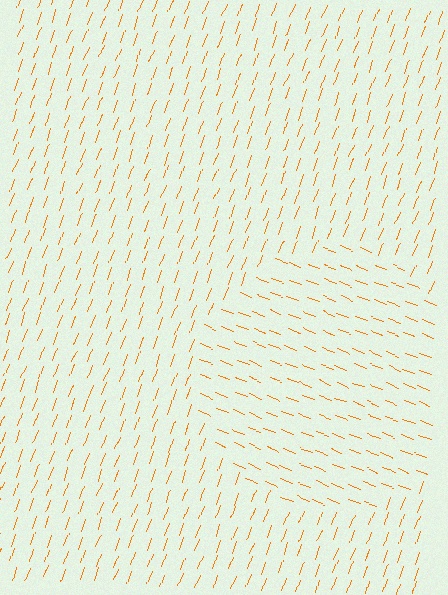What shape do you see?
I see a circle.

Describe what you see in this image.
The image is filled with small orange line segments. A circle region in the image has lines oriented differently from the surrounding lines, creating a visible texture boundary.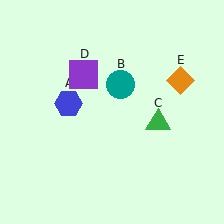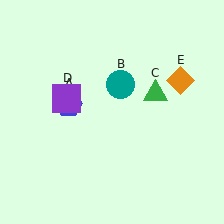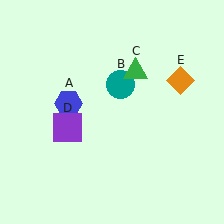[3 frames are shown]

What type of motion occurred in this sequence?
The green triangle (object C), purple square (object D) rotated counterclockwise around the center of the scene.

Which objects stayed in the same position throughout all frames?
Blue hexagon (object A) and teal circle (object B) and orange diamond (object E) remained stationary.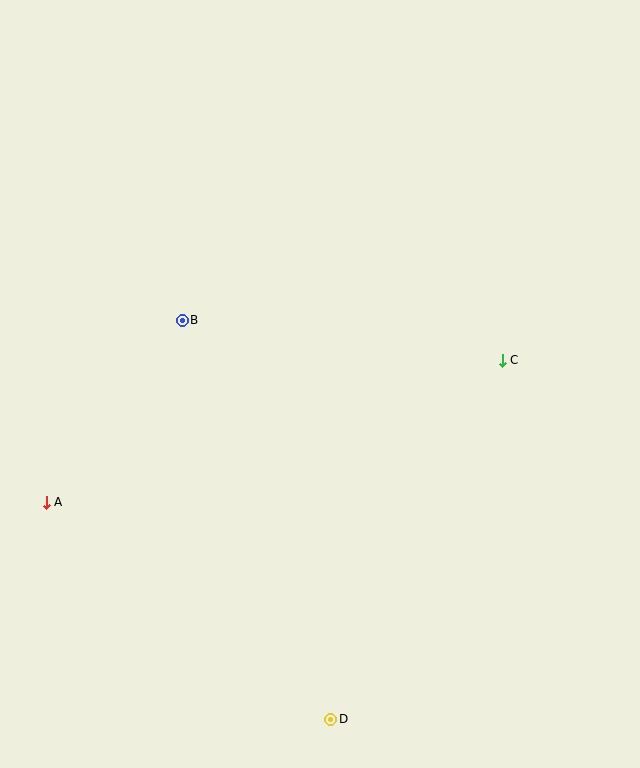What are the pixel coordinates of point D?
Point D is at (331, 719).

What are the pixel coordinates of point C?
Point C is at (502, 360).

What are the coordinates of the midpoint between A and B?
The midpoint between A and B is at (114, 411).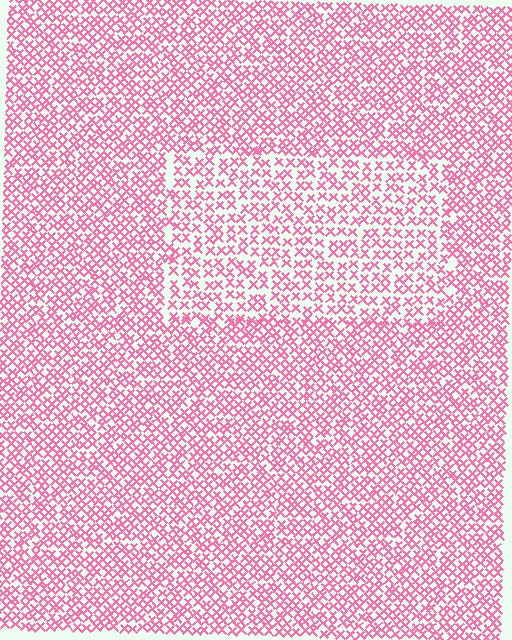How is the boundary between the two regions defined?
The boundary is defined by a change in element density (approximately 1.5x ratio). All elements are the same color, size, and shape.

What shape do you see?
I see a rectangle.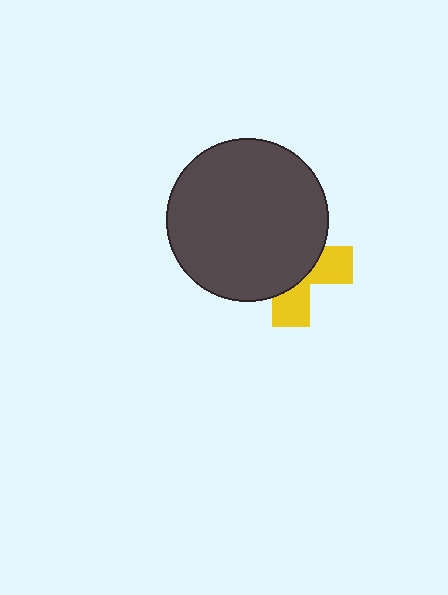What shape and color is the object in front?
The object in front is a dark gray circle.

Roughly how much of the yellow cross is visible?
A small part of it is visible (roughly 37%).